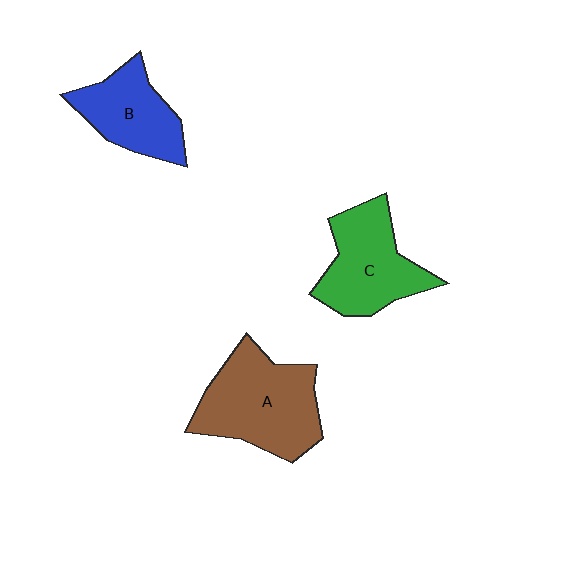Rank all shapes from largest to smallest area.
From largest to smallest: A (brown), C (green), B (blue).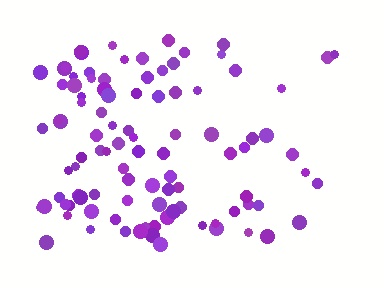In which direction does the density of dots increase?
From right to left, with the left side densest.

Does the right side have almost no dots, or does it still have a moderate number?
Still a moderate number, just noticeably fewer than the left.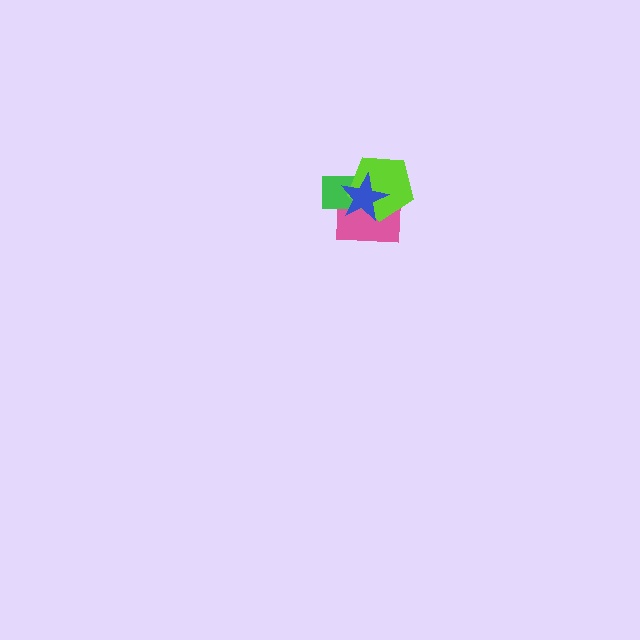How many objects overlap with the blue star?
3 objects overlap with the blue star.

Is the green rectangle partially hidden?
Yes, it is partially covered by another shape.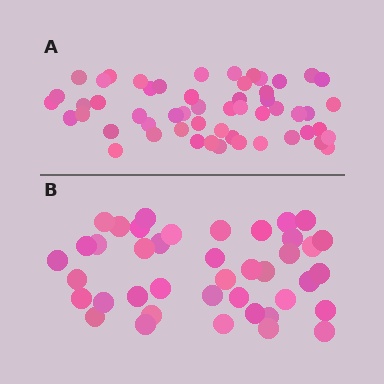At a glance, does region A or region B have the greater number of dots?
Region A (the top region) has more dots.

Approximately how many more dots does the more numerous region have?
Region A has approximately 15 more dots than region B.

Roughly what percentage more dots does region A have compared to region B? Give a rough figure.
About 30% more.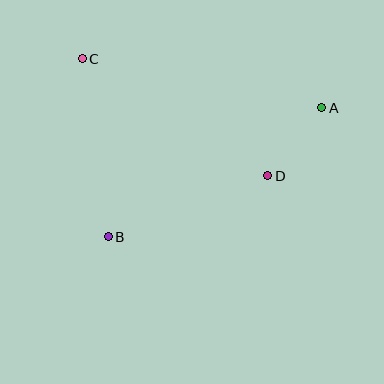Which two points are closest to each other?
Points A and D are closest to each other.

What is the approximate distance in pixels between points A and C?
The distance between A and C is approximately 244 pixels.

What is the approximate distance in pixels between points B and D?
The distance between B and D is approximately 171 pixels.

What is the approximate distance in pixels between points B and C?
The distance between B and C is approximately 180 pixels.